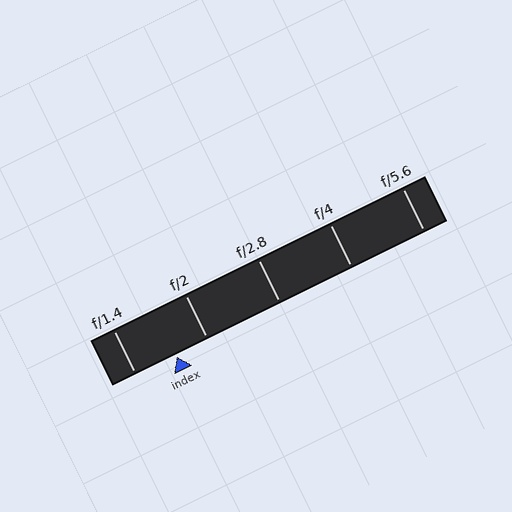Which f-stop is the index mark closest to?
The index mark is closest to f/2.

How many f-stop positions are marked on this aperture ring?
There are 5 f-stop positions marked.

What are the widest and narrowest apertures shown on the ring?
The widest aperture shown is f/1.4 and the narrowest is f/5.6.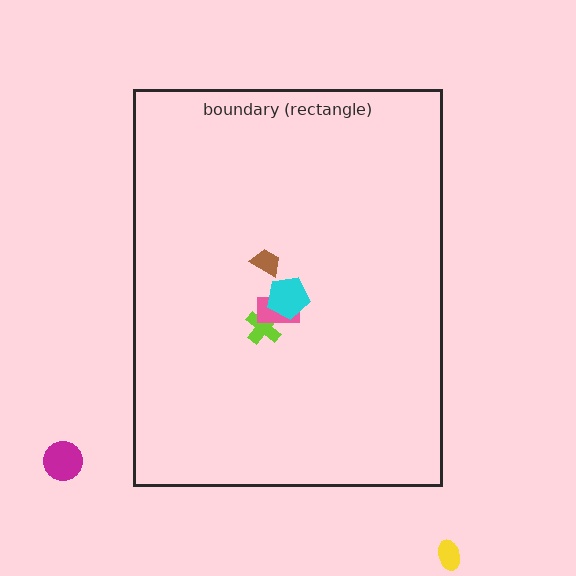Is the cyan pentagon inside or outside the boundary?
Inside.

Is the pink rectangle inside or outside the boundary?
Inside.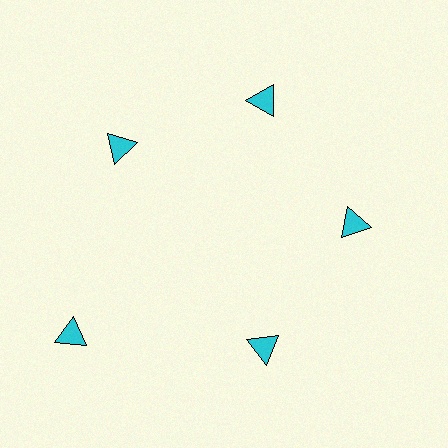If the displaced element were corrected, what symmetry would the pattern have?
It would have 5-fold rotational symmetry — the pattern would map onto itself every 72 degrees.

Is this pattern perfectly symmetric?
No. The 5 cyan triangles are arranged in a ring, but one element near the 8 o'clock position is pushed outward from the center, breaking the 5-fold rotational symmetry.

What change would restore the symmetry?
The symmetry would be restored by moving it inward, back onto the ring so that all 5 triangles sit at equal angles and equal distance from the center.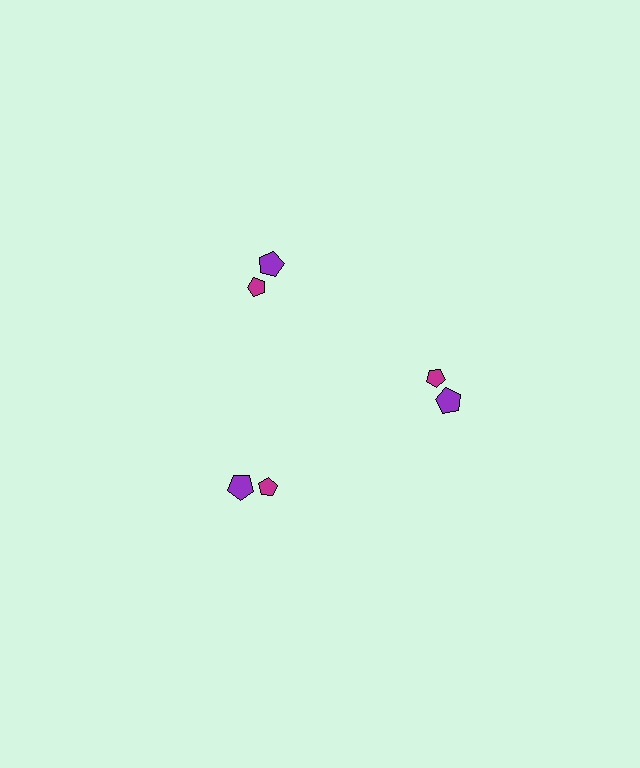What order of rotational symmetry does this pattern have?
This pattern has 3-fold rotational symmetry.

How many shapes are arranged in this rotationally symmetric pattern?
There are 6 shapes, arranged in 3 groups of 2.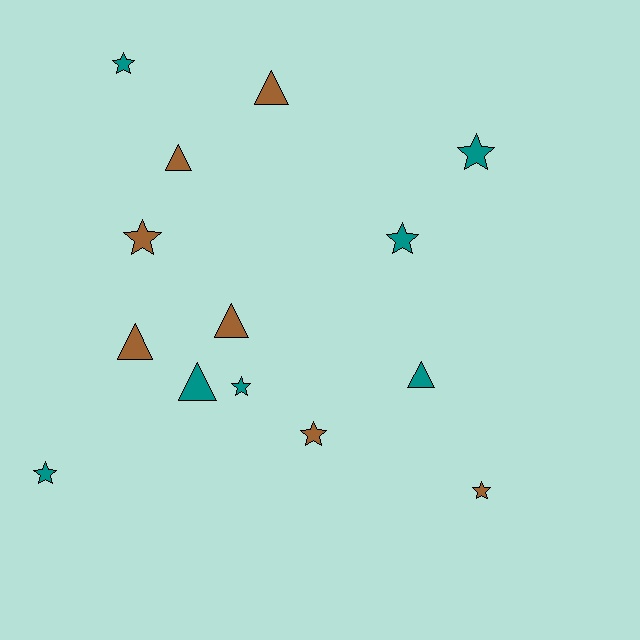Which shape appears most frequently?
Star, with 8 objects.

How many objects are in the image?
There are 14 objects.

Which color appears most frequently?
Brown, with 7 objects.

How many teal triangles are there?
There are 2 teal triangles.